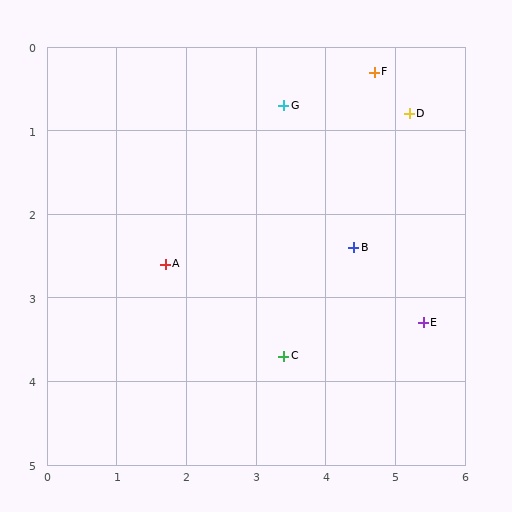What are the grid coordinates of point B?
Point B is at approximately (4.4, 2.4).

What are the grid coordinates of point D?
Point D is at approximately (5.2, 0.8).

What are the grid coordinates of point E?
Point E is at approximately (5.4, 3.3).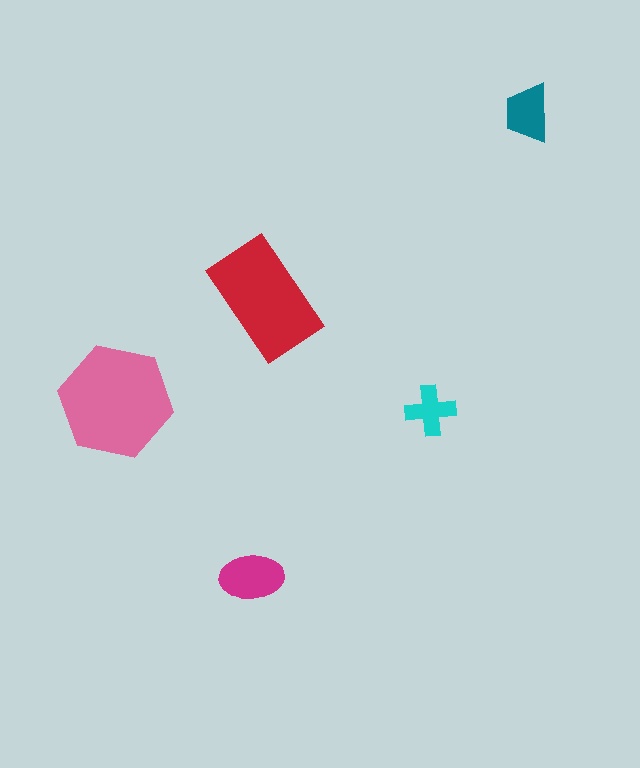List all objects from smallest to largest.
The cyan cross, the teal trapezoid, the magenta ellipse, the red rectangle, the pink hexagon.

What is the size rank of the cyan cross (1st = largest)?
5th.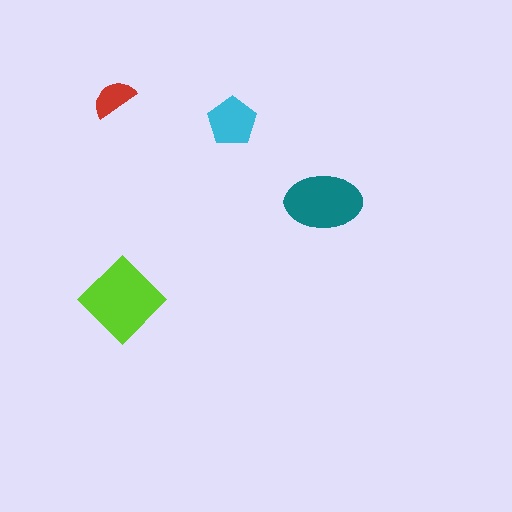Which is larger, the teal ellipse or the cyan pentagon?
The teal ellipse.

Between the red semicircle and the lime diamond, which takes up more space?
The lime diamond.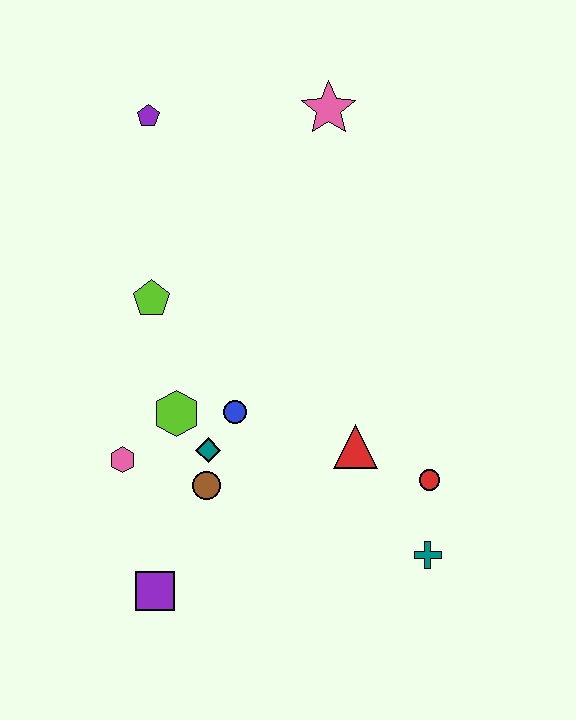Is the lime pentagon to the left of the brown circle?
Yes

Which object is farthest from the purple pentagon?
The teal cross is farthest from the purple pentagon.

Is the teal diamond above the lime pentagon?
No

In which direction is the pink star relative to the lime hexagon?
The pink star is above the lime hexagon.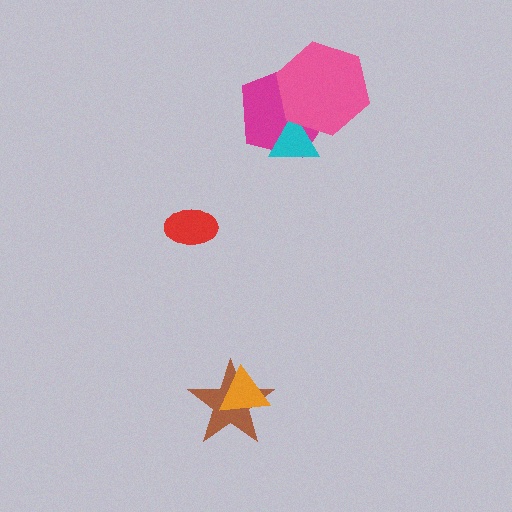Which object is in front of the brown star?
The orange triangle is in front of the brown star.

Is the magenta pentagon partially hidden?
Yes, it is partially covered by another shape.